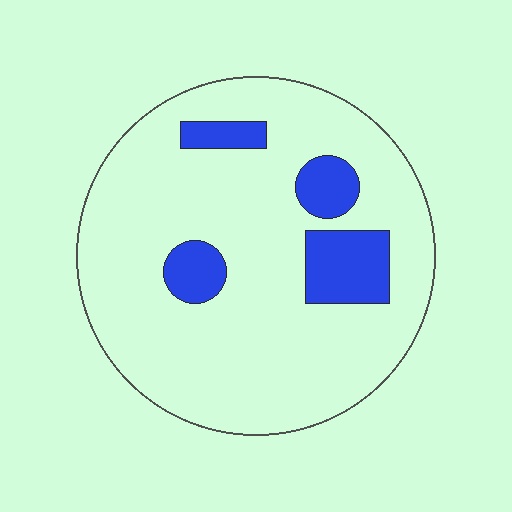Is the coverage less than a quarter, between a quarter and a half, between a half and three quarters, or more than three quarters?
Less than a quarter.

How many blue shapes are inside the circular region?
4.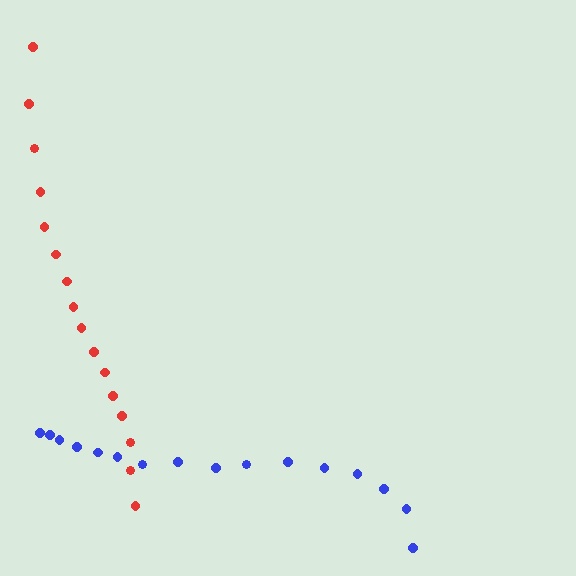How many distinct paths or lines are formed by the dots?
There are 2 distinct paths.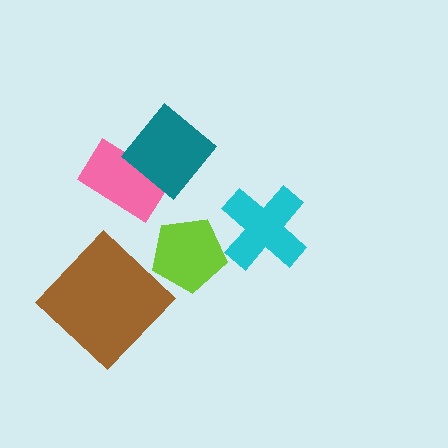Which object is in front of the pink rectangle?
The teal diamond is in front of the pink rectangle.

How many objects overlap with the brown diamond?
0 objects overlap with the brown diamond.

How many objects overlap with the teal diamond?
1 object overlaps with the teal diamond.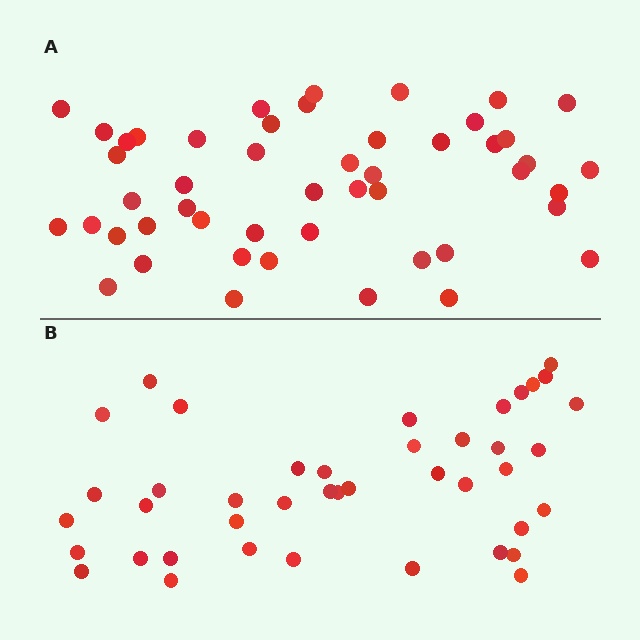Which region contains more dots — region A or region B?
Region A (the top region) has more dots.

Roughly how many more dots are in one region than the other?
Region A has roughly 8 or so more dots than region B.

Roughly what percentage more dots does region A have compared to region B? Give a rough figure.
About 15% more.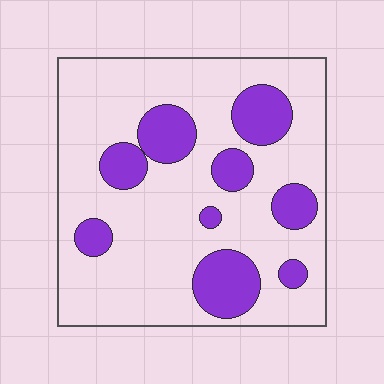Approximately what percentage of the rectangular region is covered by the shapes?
Approximately 25%.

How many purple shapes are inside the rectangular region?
9.